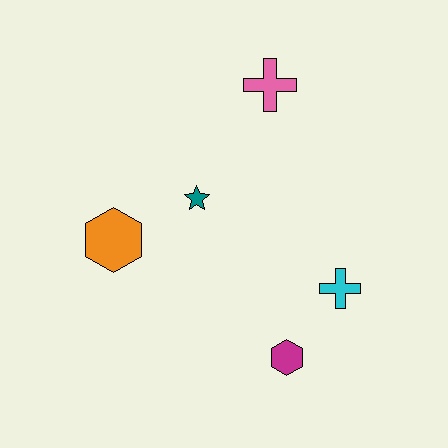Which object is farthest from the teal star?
The magenta hexagon is farthest from the teal star.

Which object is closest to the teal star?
The orange hexagon is closest to the teal star.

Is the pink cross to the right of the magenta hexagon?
No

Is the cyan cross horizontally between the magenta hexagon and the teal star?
No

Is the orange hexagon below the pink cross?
Yes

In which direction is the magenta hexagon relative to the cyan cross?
The magenta hexagon is below the cyan cross.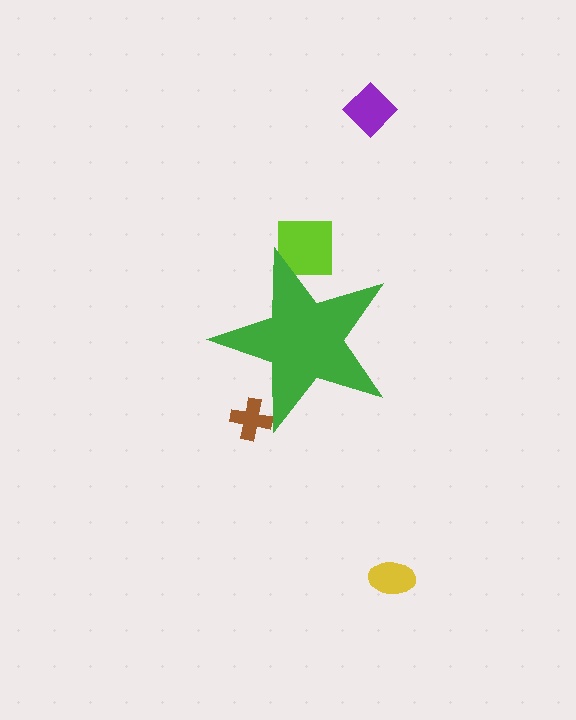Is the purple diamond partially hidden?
No, the purple diamond is fully visible.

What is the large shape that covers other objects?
A green star.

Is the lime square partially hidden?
Yes, the lime square is partially hidden behind the green star.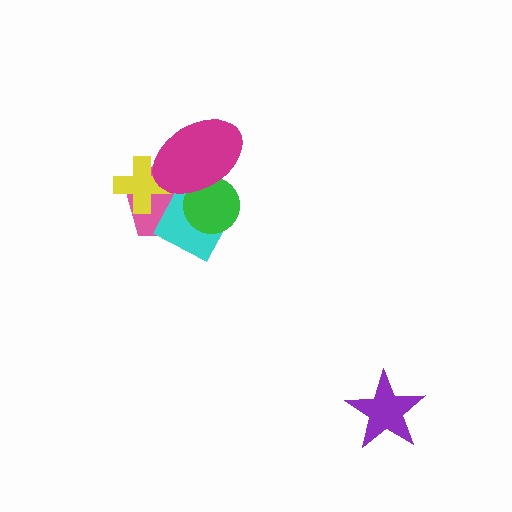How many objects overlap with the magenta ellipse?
4 objects overlap with the magenta ellipse.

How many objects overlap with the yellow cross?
2 objects overlap with the yellow cross.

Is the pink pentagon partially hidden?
Yes, it is partially covered by another shape.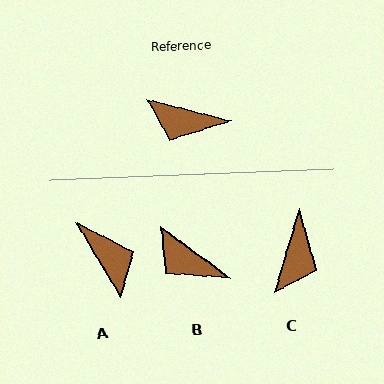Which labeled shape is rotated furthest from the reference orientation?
A, about 135 degrees away.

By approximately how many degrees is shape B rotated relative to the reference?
Approximately 22 degrees clockwise.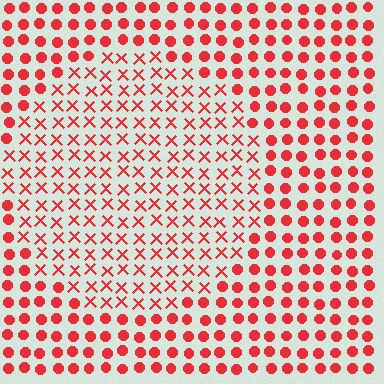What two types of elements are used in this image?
The image uses X marks inside the circle region and circles outside it.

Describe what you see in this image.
The image is filled with small red elements arranged in a uniform grid. A circle-shaped region contains X marks, while the surrounding area contains circles. The boundary is defined purely by the change in element shape.